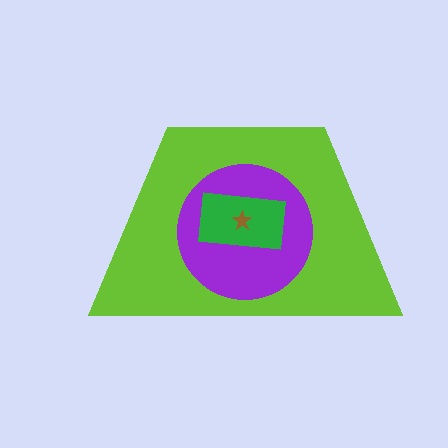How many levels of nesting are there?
4.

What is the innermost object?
The brown star.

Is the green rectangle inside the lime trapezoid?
Yes.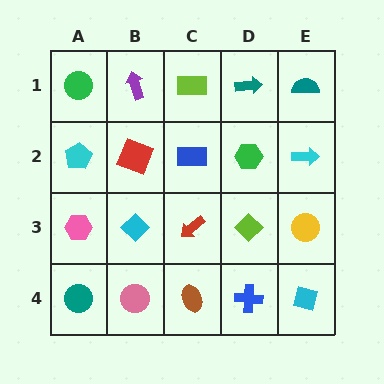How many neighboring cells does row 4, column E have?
2.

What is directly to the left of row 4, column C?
A pink circle.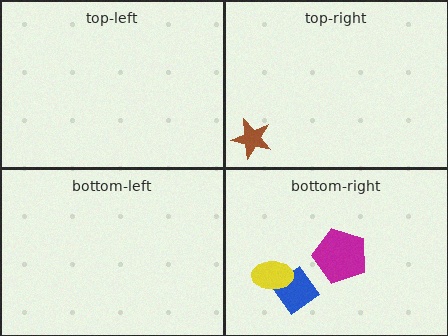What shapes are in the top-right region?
The brown star.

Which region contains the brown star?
The top-right region.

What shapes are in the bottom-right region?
The blue diamond, the magenta pentagon, the yellow ellipse.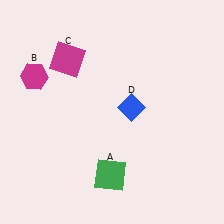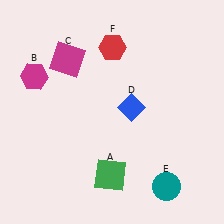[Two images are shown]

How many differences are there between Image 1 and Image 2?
There are 2 differences between the two images.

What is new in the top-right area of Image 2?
A red hexagon (F) was added in the top-right area of Image 2.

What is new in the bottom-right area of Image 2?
A teal circle (E) was added in the bottom-right area of Image 2.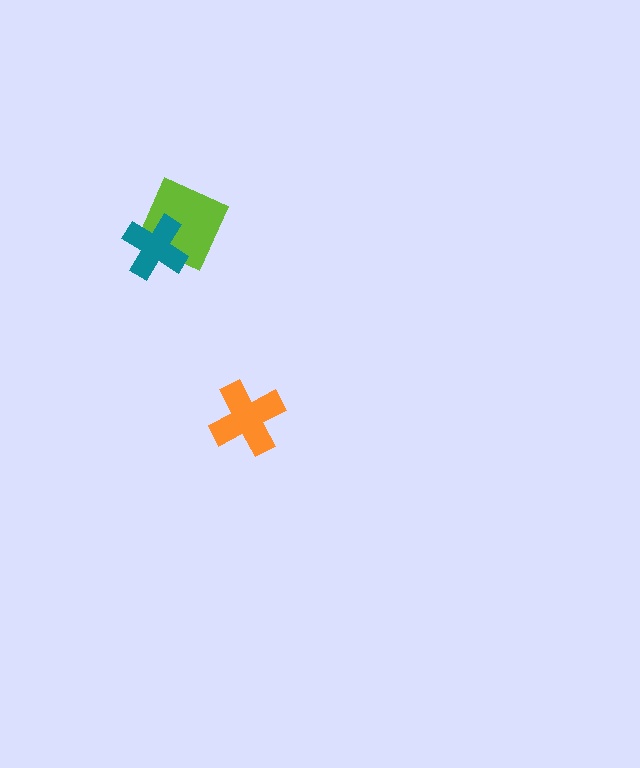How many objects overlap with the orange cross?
0 objects overlap with the orange cross.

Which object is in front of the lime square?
The teal cross is in front of the lime square.